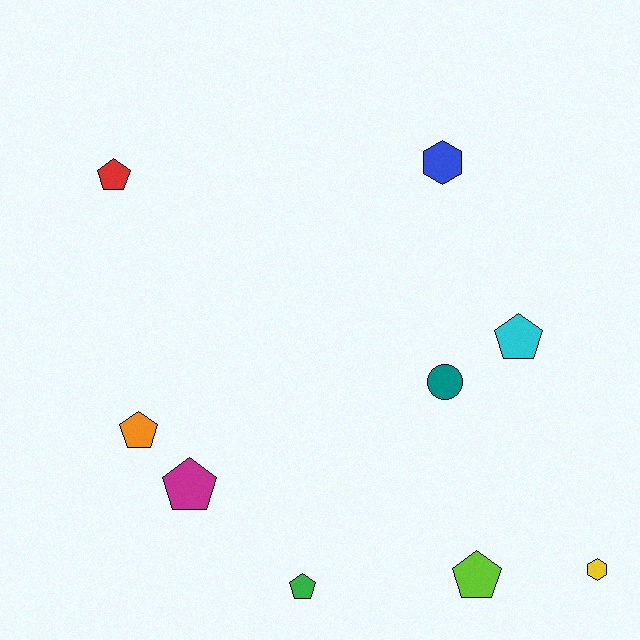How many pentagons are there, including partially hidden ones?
There are 6 pentagons.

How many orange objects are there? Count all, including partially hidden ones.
There is 1 orange object.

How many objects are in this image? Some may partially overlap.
There are 9 objects.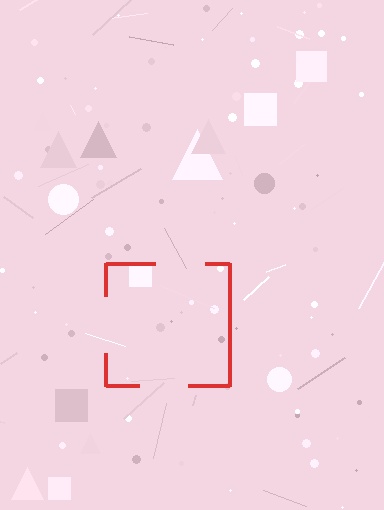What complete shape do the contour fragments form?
The contour fragments form a square.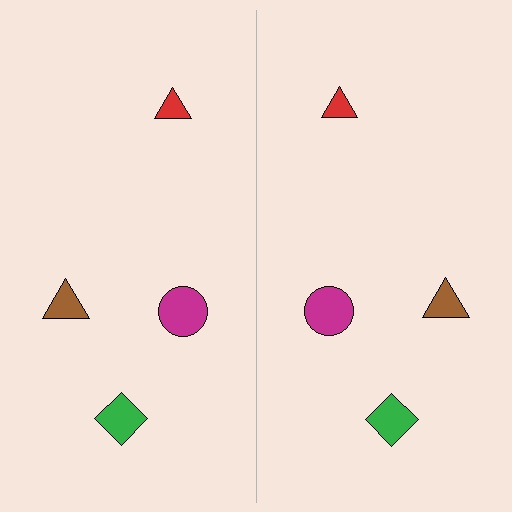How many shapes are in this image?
There are 8 shapes in this image.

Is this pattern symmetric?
Yes, this pattern has bilateral (reflection) symmetry.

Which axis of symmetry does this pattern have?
The pattern has a vertical axis of symmetry running through the center of the image.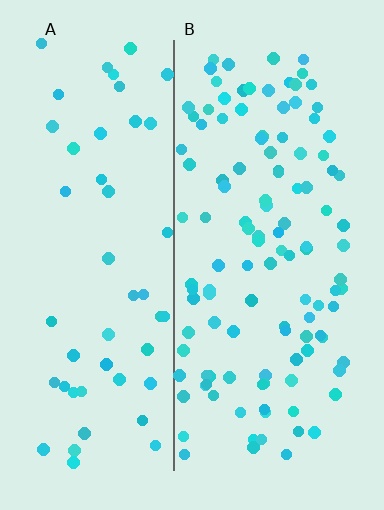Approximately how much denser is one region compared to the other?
Approximately 2.3× — region B over region A.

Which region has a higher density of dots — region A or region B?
B (the right).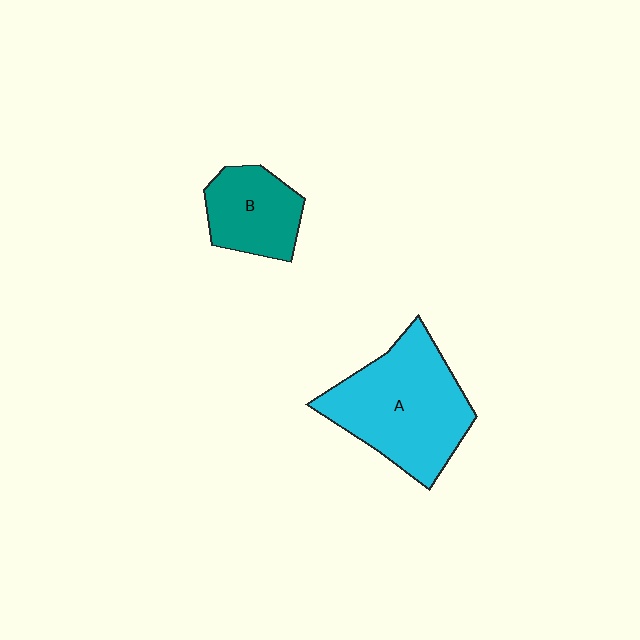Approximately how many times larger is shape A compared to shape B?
Approximately 1.9 times.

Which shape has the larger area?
Shape A (cyan).